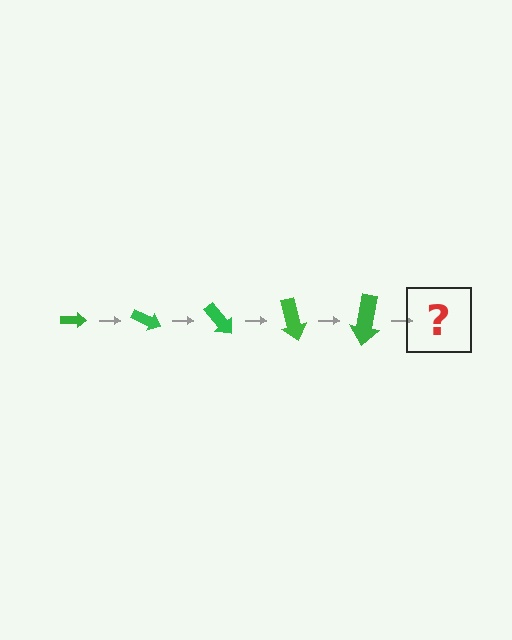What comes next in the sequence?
The next element should be an arrow, larger than the previous one and rotated 125 degrees from the start.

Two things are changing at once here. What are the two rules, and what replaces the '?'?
The two rules are that the arrow grows larger each step and it rotates 25 degrees each step. The '?' should be an arrow, larger than the previous one and rotated 125 degrees from the start.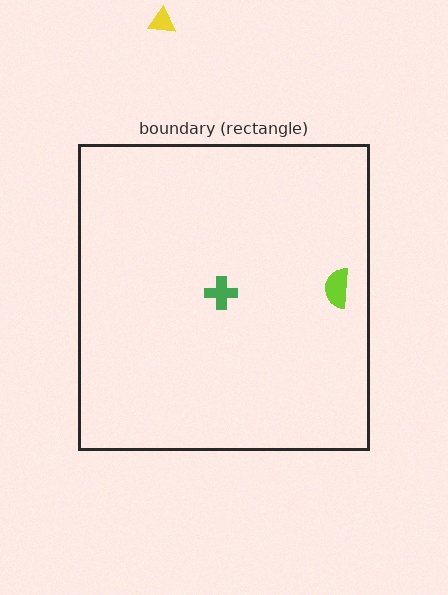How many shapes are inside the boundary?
2 inside, 1 outside.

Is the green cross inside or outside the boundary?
Inside.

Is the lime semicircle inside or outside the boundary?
Inside.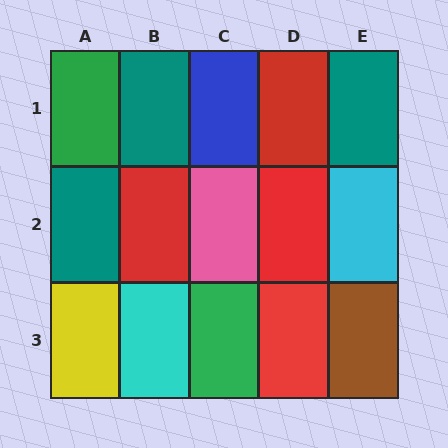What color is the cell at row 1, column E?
Teal.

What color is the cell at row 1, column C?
Blue.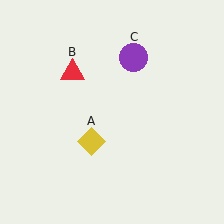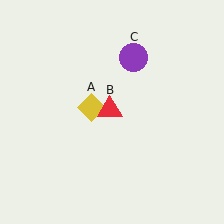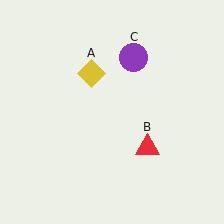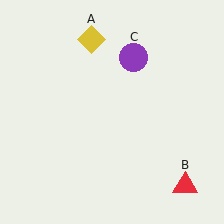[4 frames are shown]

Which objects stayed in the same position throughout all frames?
Purple circle (object C) remained stationary.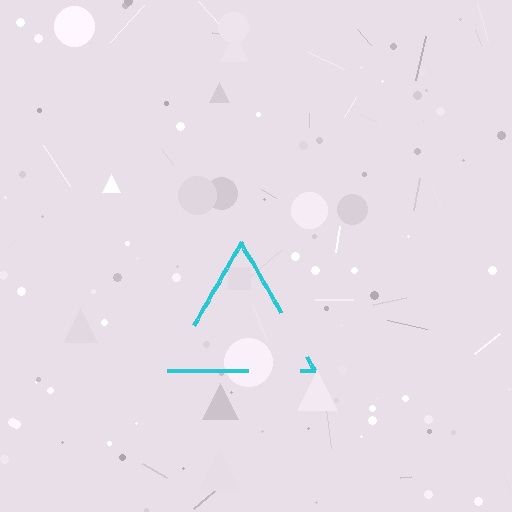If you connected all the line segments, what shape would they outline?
They would outline a triangle.